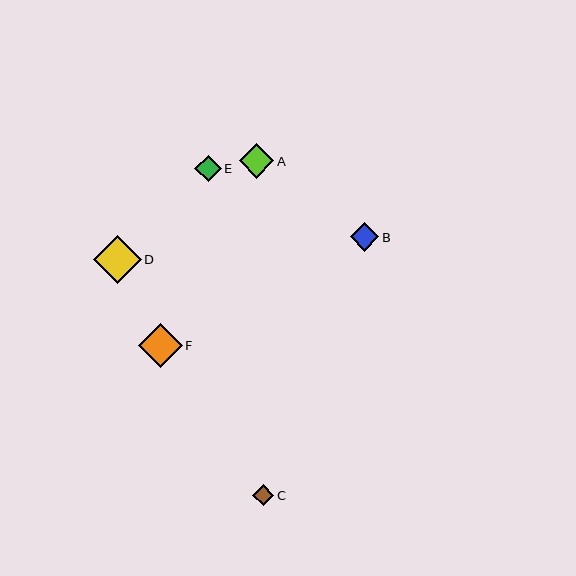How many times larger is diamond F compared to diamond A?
Diamond F is approximately 1.3 times the size of diamond A.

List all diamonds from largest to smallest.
From largest to smallest: D, F, A, B, E, C.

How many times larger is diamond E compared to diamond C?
Diamond E is approximately 1.2 times the size of diamond C.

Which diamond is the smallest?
Diamond C is the smallest with a size of approximately 21 pixels.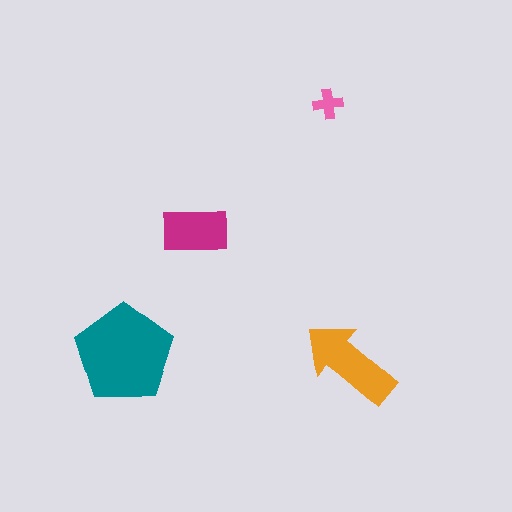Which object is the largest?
The teal pentagon.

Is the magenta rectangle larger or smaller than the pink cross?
Larger.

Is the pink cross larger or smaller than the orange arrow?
Smaller.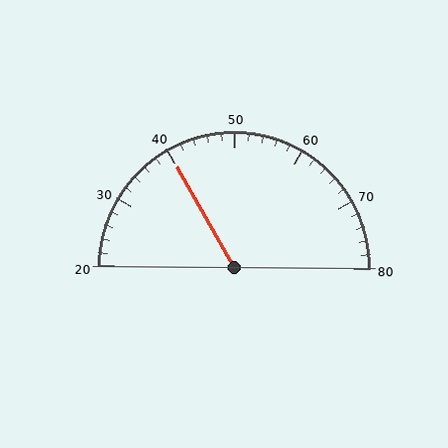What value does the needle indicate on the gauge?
The needle indicates approximately 40.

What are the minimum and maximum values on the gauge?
The gauge ranges from 20 to 80.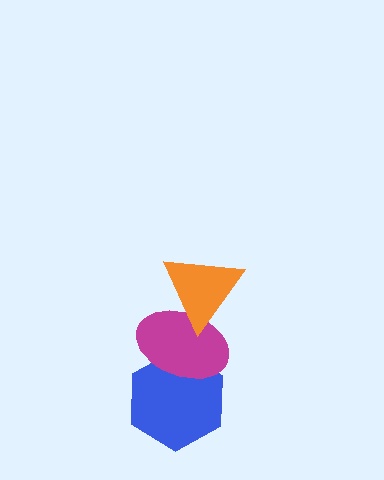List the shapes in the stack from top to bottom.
From top to bottom: the orange triangle, the magenta ellipse, the blue hexagon.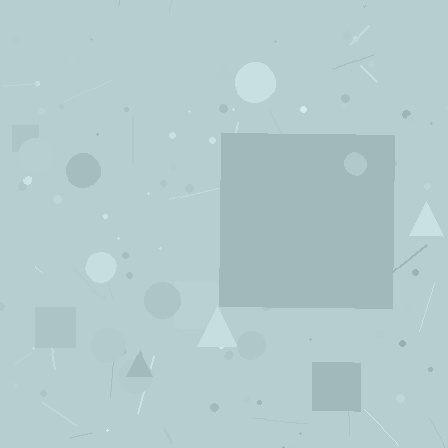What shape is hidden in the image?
A square is hidden in the image.